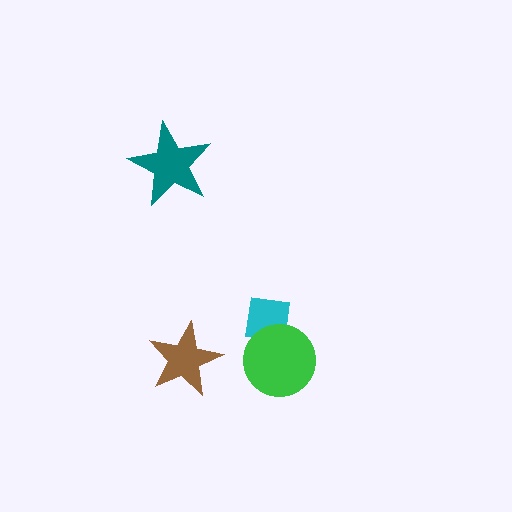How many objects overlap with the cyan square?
1 object overlaps with the cyan square.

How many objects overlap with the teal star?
0 objects overlap with the teal star.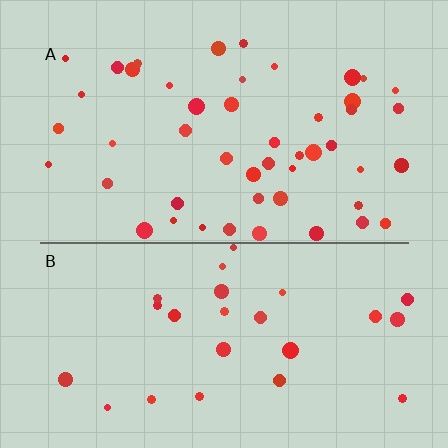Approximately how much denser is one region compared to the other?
Approximately 1.9× — region A over region B.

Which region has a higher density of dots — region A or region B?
A (the top).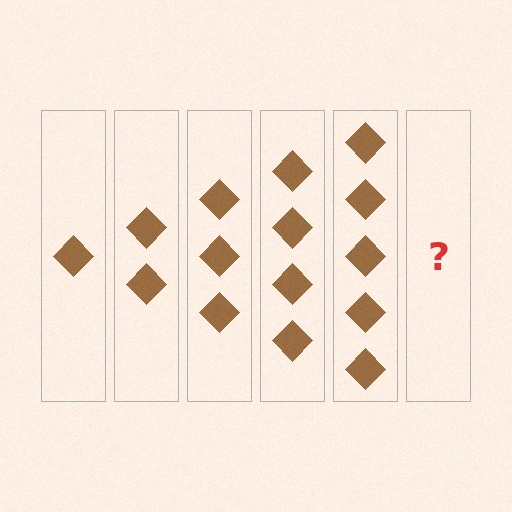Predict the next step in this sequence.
The next step is 6 diamonds.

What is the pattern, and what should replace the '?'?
The pattern is that each step adds one more diamond. The '?' should be 6 diamonds.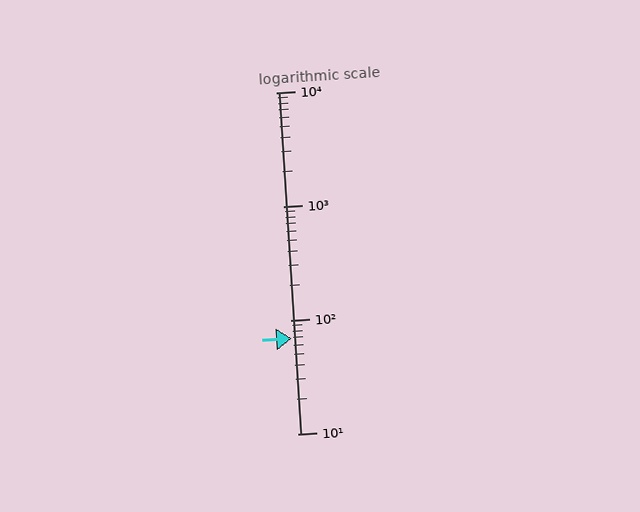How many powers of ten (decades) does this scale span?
The scale spans 3 decades, from 10 to 10000.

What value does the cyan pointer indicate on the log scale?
The pointer indicates approximately 69.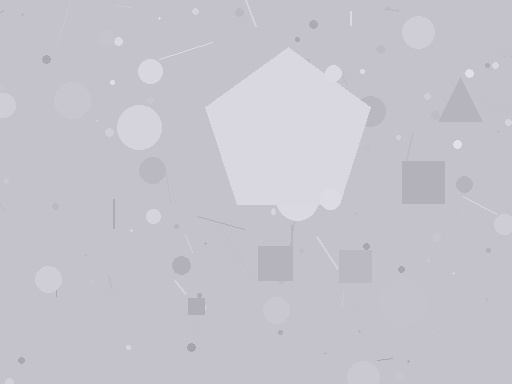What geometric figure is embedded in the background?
A pentagon is embedded in the background.